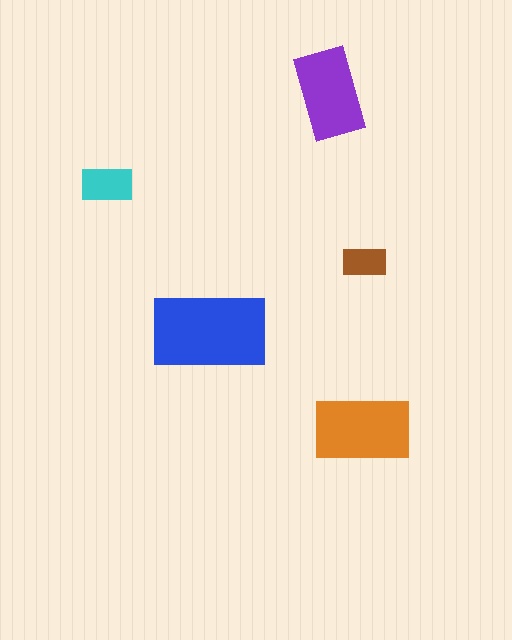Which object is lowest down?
The orange rectangle is bottommost.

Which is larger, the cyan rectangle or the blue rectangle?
The blue one.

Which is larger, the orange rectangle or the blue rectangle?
The blue one.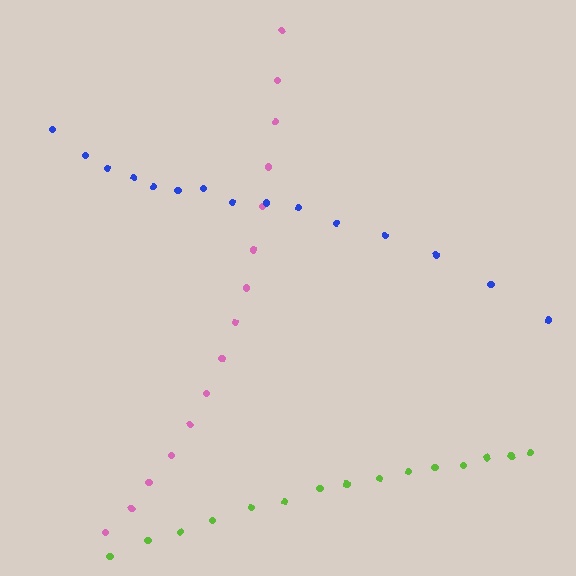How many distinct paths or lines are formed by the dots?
There are 3 distinct paths.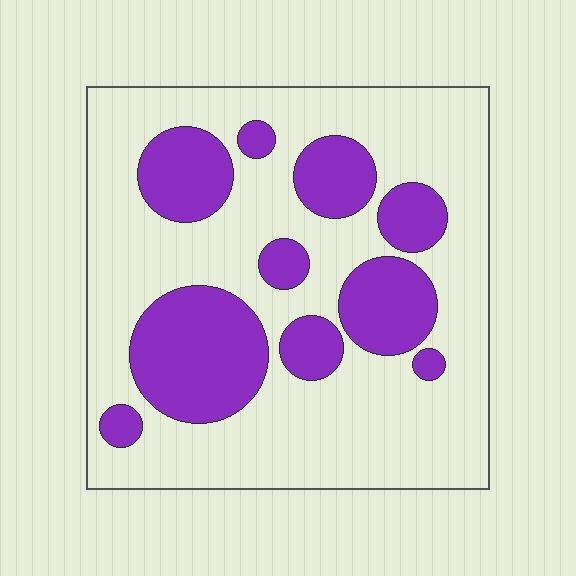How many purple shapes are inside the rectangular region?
10.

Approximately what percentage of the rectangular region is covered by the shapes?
Approximately 30%.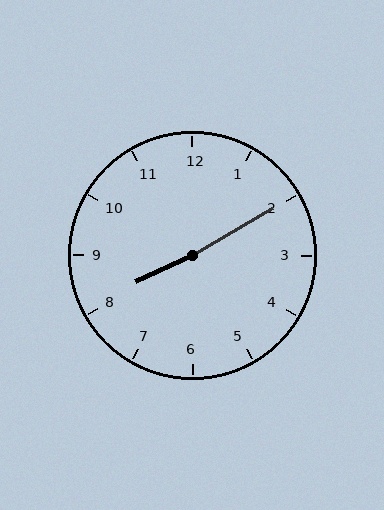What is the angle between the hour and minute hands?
Approximately 175 degrees.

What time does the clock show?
8:10.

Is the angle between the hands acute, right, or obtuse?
It is obtuse.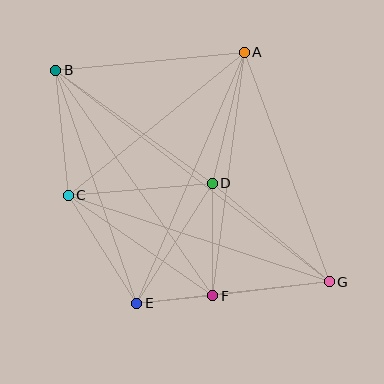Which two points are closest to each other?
Points E and F are closest to each other.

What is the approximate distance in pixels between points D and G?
The distance between D and G is approximately 153 pixels.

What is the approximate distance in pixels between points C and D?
The distance between C and D is approximately 145 pixels.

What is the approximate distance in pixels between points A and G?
The distance between A and G is approximately 245 pixels.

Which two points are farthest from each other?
Points B and G are farthest from each other.